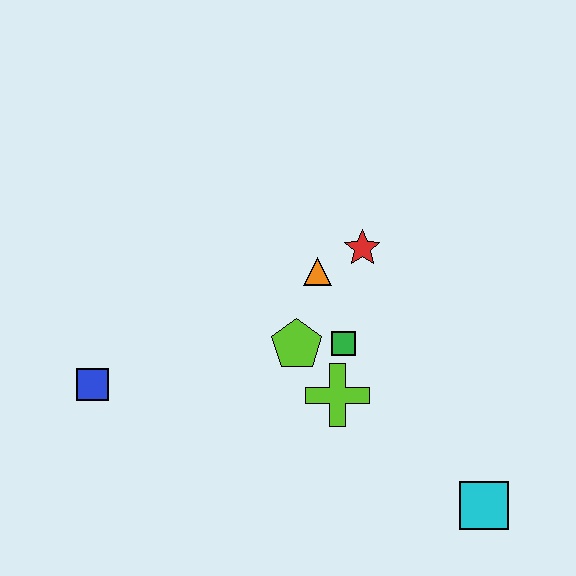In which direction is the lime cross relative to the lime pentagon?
The lime cross is below the lime pentagon.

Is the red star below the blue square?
No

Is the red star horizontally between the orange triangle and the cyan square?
Yes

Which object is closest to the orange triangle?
The red star is closest to the orange triangle.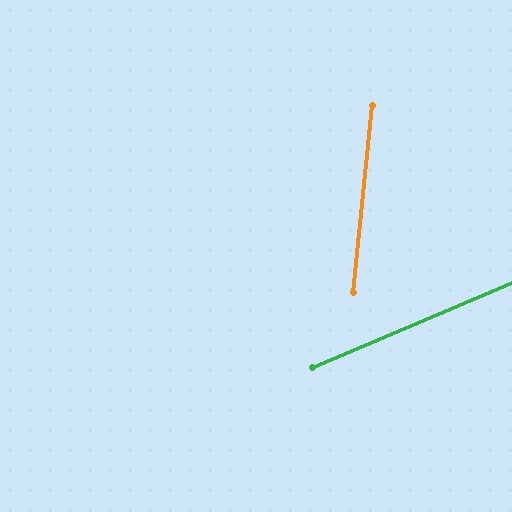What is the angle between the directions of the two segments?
Approximately 61 degrees.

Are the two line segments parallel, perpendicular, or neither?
Neither parallel nor perpendicular — they differ by about 61°.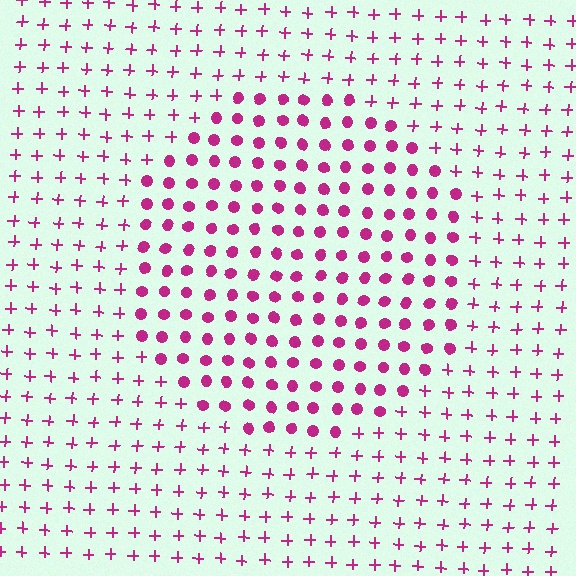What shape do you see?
I see a circle.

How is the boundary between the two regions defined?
The boundary is defined by a change in element shape: circles inside vs. plus signs outside. All elements share the same color and spacing.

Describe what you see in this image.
The image is filled with small magenta elements arranged in a uniform grid. A circle-shaped region contains circles, while the surrounding area contains plus signs. The boundary is defined purely by the change in element shape.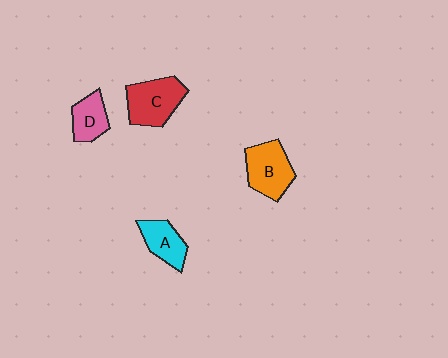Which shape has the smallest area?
Shape D (pink).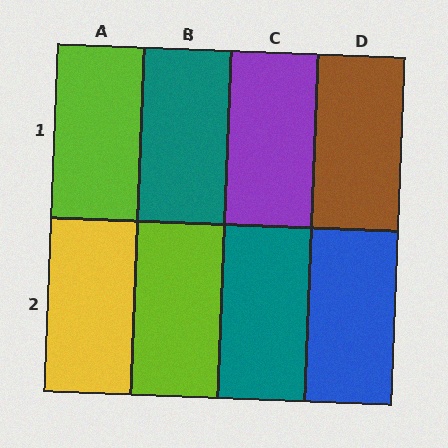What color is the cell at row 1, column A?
Lime.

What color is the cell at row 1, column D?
Brown.